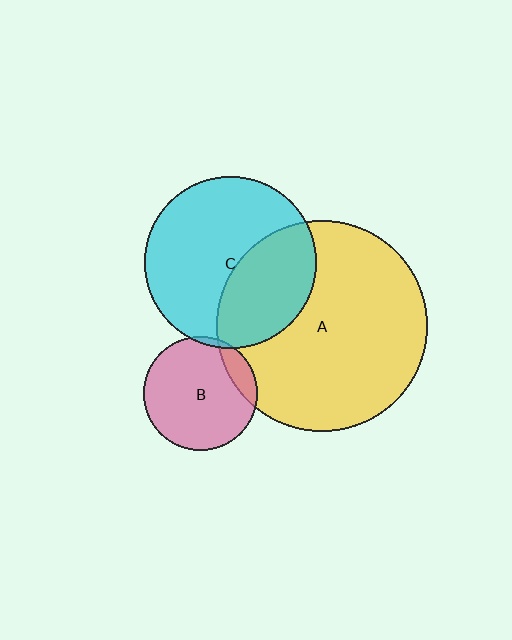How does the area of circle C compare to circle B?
Approximately 2.3 times.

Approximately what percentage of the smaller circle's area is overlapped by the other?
Approximately 5%.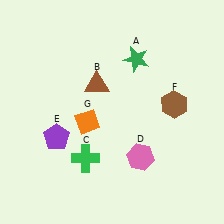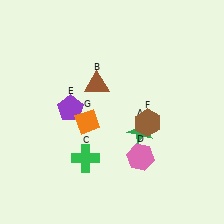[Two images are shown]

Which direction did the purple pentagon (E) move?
The purple pentagon (E) moved up.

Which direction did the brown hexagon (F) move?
The brown hexagon (F) moved left.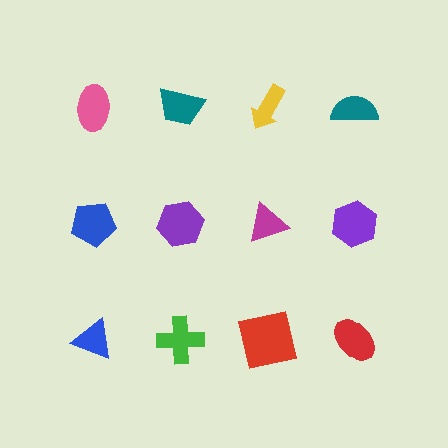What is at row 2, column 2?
A purple hexagon.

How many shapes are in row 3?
4 shapes.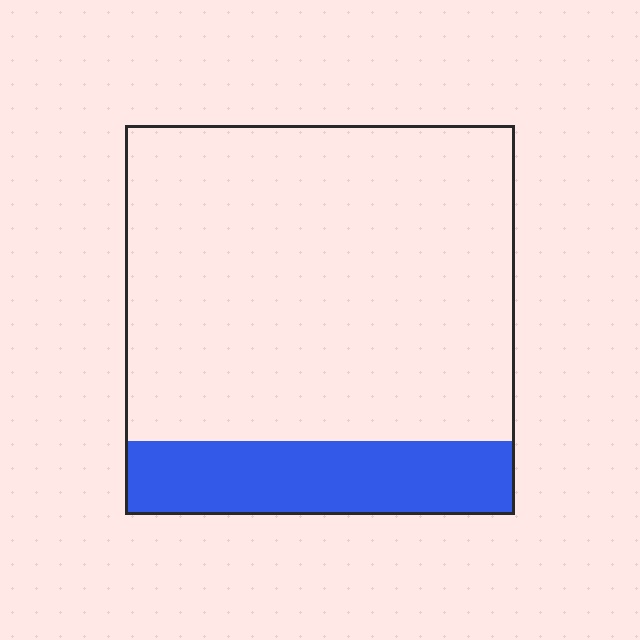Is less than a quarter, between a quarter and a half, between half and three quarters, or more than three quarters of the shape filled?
Less than a quarter.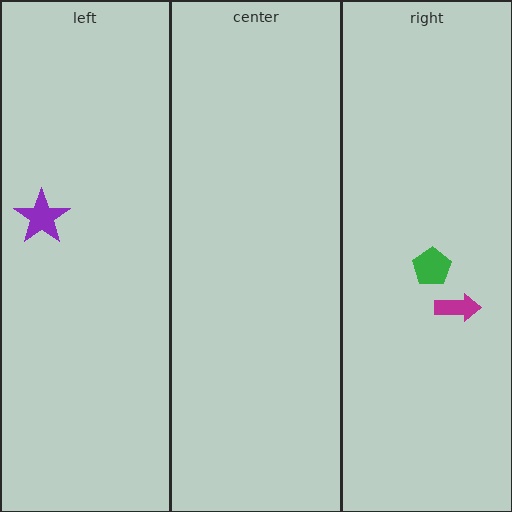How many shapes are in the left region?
1.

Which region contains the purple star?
The left region.